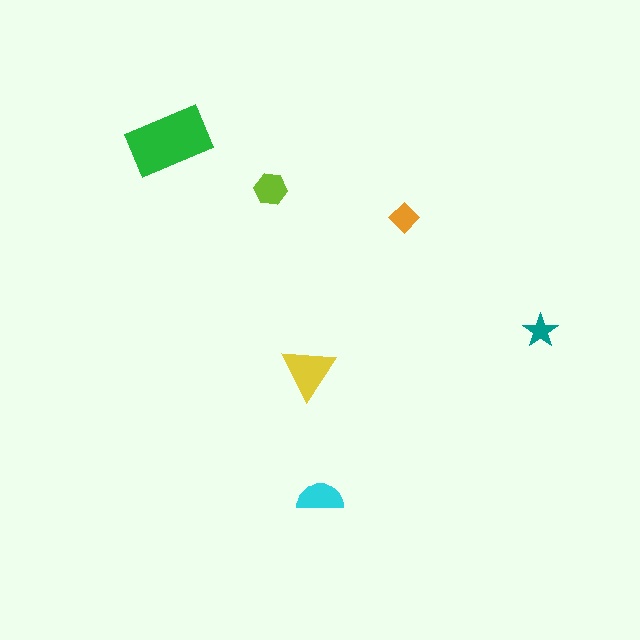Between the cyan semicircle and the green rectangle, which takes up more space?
The green rectangle.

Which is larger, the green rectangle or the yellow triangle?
The green rectangle.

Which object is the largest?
The green rectangle.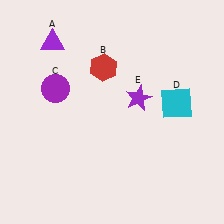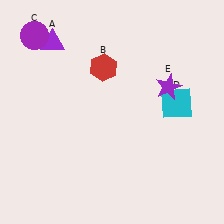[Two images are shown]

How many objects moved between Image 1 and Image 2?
2 objects moved between the two images.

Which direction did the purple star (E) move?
The purple star (E) moved right.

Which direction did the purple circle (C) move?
The purple circle (C) moved up.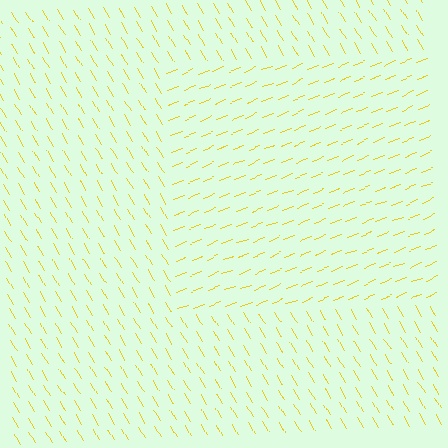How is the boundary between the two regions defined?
The boundary is defined purely by a change in line orientation (approximately 81 degrees difference). All lines are the same color and thickness.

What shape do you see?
I see a rectangle.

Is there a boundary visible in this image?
Yes, there is a texture boundary formed by a change in line orientation.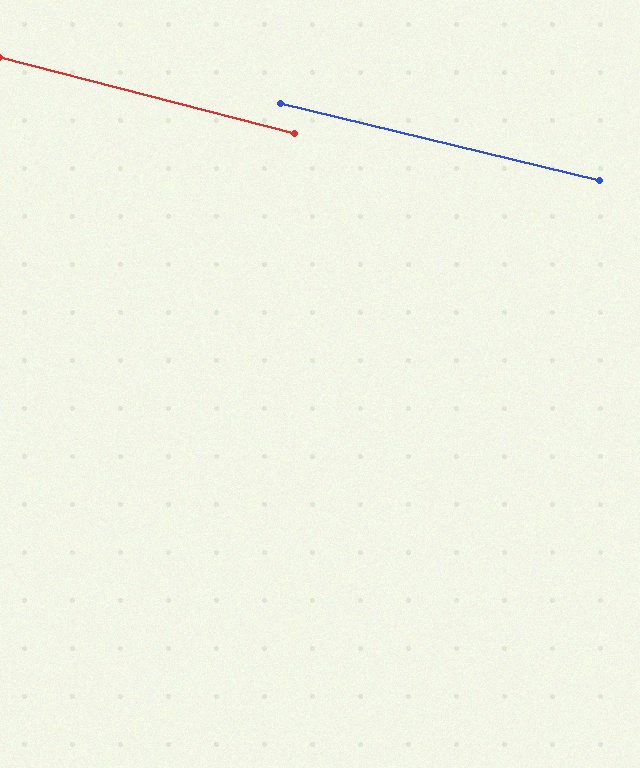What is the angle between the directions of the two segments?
Approximately 1 degree.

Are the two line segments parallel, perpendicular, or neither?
Parallel — their directions differ by only 0.8°.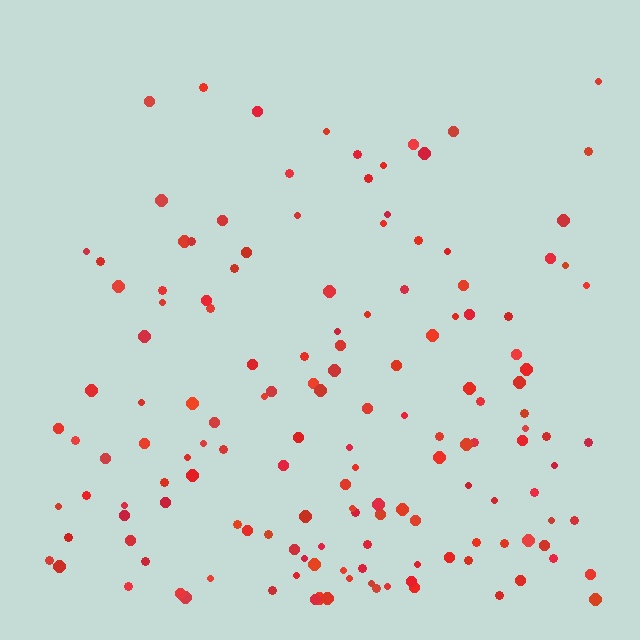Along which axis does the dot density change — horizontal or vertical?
Vertical.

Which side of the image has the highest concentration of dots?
The bottom.